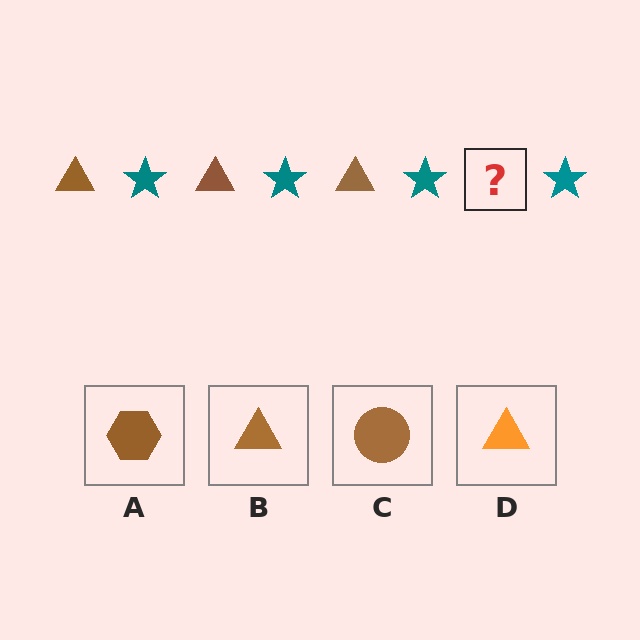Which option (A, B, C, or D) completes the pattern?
B.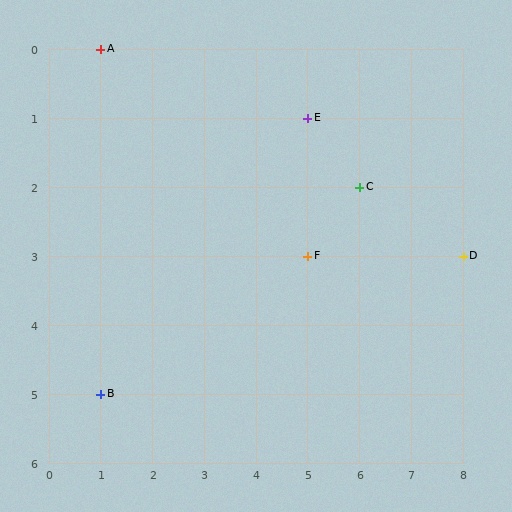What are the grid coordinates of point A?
Point A is at grid coordinates (1, 0).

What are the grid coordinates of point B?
Point B is at grid coordinates (1, 5).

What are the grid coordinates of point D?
Point D is at grid coordinates (8, 3).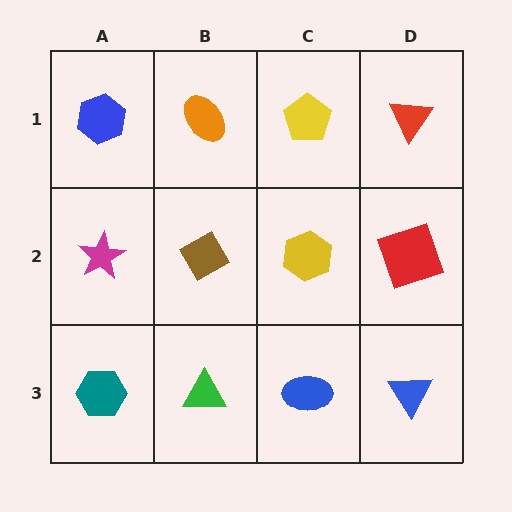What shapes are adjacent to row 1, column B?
A brown diamond (row 2, column B), a blue hexagon (row 1, column A), a yellow pentagon (row 1, column C).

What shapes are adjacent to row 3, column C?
A yellow hexagon (row 2, column C), a green triangle (row 3, column B), a blue triangle (row 3, column D).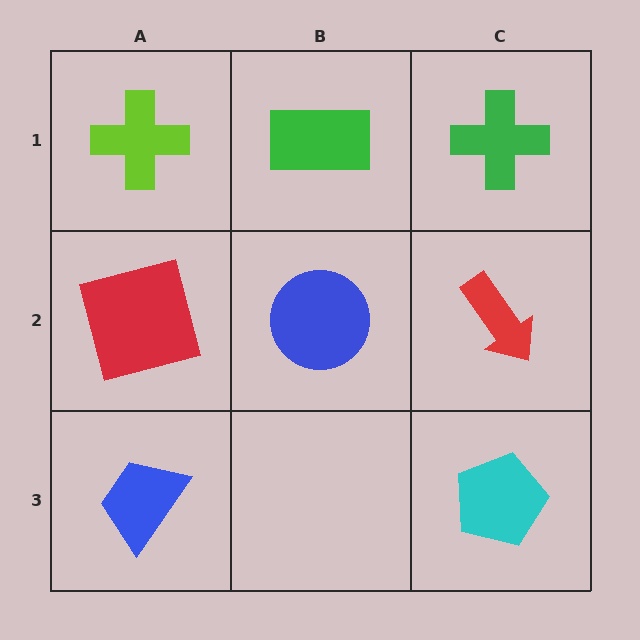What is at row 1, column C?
A green cross.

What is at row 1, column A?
A lime cross.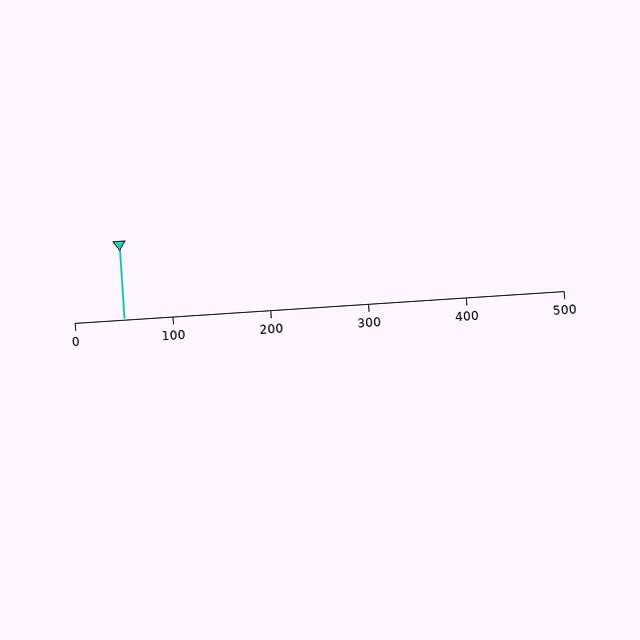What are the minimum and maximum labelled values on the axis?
The axis runs from 0 to 500.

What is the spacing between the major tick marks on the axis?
The major ticks are spaced 100 apart.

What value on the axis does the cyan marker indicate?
The marker indicates approximately 50.